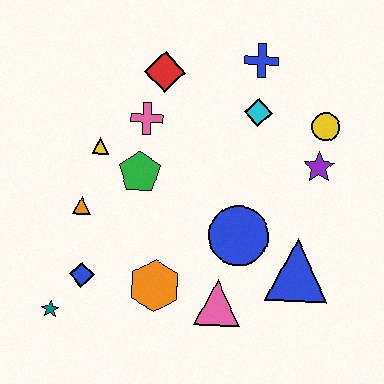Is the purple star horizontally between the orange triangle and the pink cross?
No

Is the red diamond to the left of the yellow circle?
Yes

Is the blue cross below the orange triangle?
No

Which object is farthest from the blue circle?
The teal star is farthest from the blue circle.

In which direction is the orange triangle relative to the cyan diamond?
The orange triangle is to the left of the cyan diamond.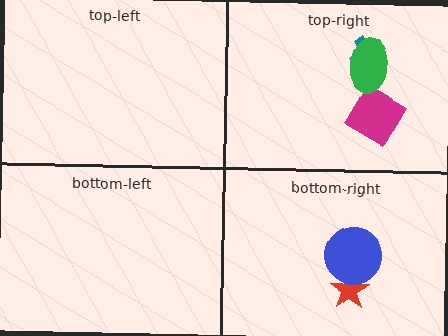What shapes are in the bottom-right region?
The red star, the blue circle.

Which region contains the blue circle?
The bottom-right region.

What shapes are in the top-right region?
The magenta diamond, the teal cross, the green ellipse.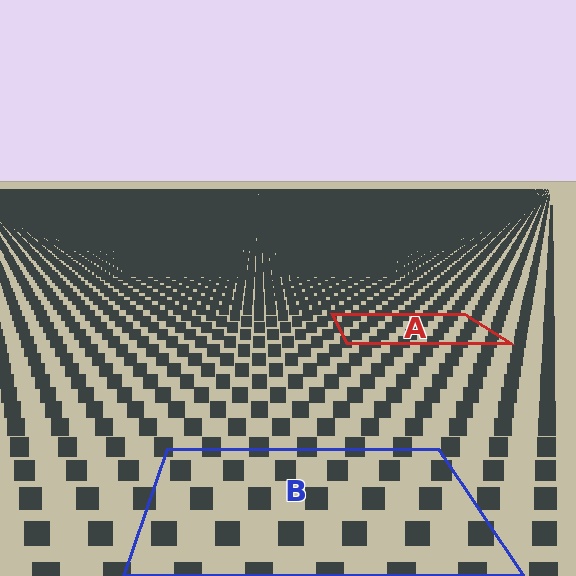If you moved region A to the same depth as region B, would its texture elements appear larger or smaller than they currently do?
They would appear larger. At a closer depth, the same texture elements are projected at a bigger on-screen size.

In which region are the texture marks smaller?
The texture marks are smaller in region A, because it is farther away.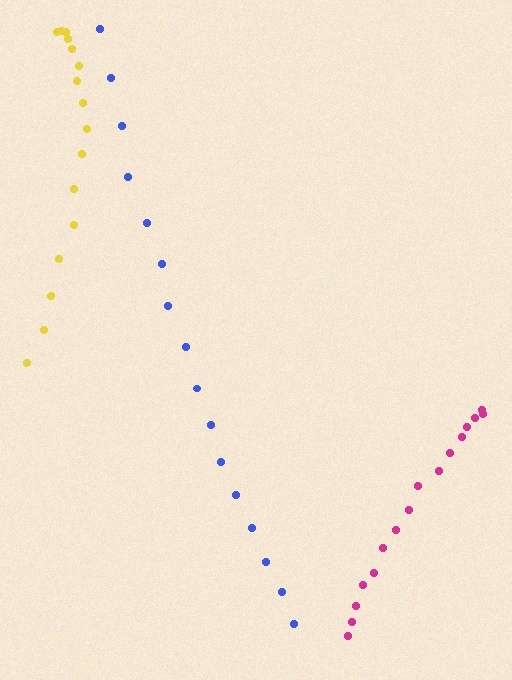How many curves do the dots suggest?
There are 3 distinct paths.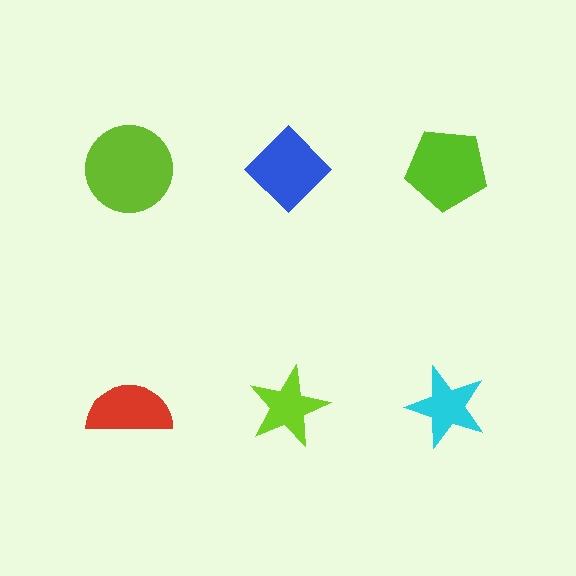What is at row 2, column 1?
A red semicircle.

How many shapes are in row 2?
3 shapes.